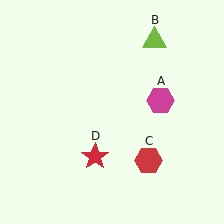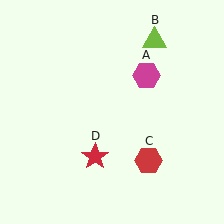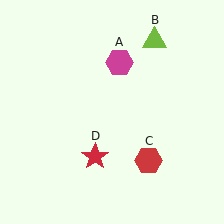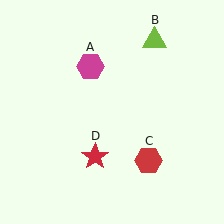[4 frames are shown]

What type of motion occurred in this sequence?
The magenta hexagon (object A) rotated counterclockwise around the center of the scene.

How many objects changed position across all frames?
1 object changed position: magenta hexagon (object A).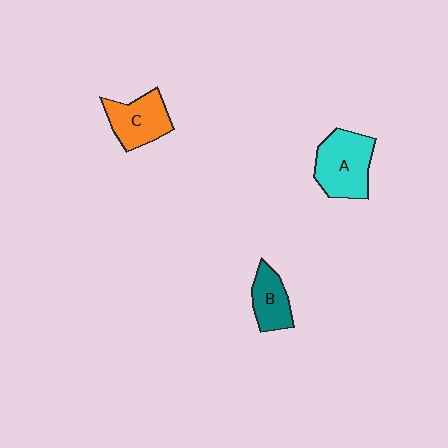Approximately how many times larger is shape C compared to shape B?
Approximately 1.3 times.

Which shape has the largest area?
Shape A (cyan).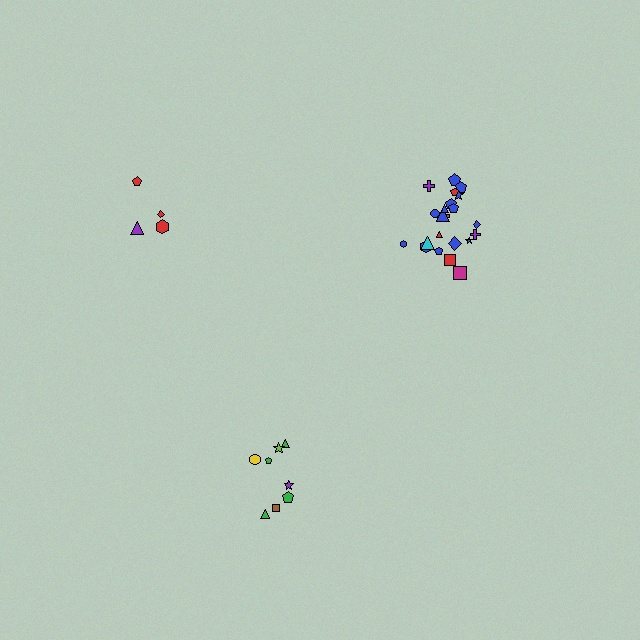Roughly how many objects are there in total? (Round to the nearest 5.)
Roughly 35 objects in total.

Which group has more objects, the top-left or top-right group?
The top-right group.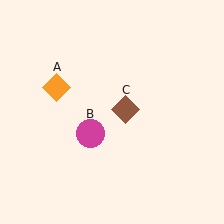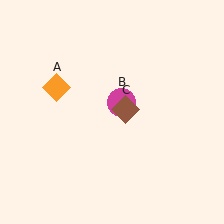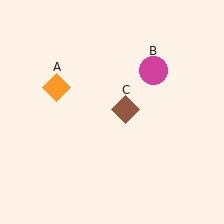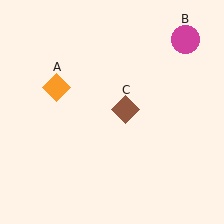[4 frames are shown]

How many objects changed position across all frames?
1 object changed position: magenta circle (object B).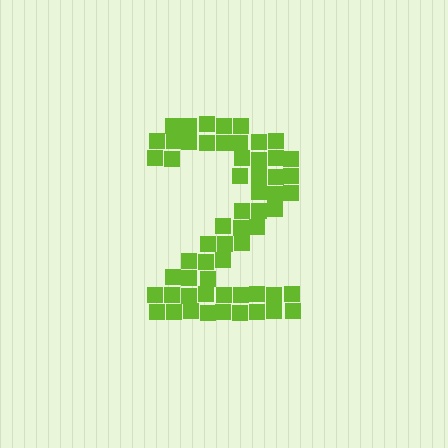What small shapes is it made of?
It is made of small squares.